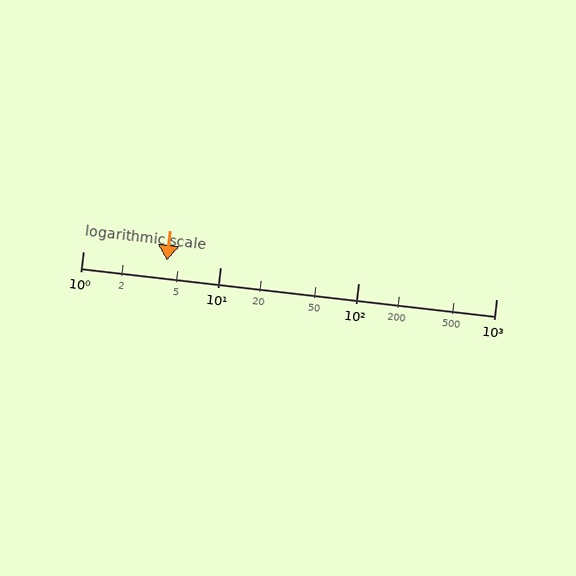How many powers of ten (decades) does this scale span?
The scale spans 3 decades, from 1 to 1000.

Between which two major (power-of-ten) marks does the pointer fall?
The pointer is between 1 and 10.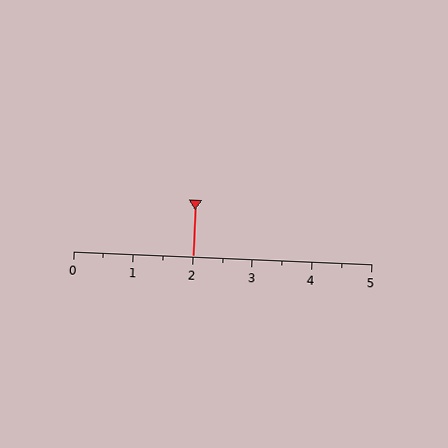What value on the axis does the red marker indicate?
The marker indicates approximately 2.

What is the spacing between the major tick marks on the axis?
The major ticks are spaced 1 apart.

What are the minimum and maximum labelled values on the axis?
The axis runs from 0 to 5.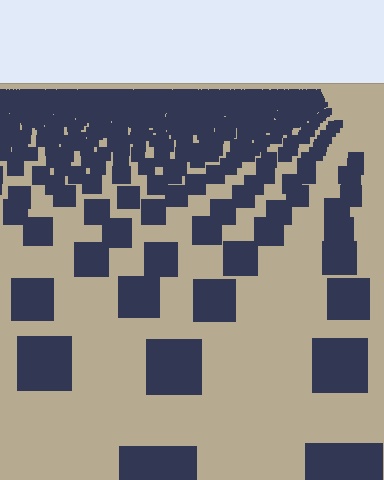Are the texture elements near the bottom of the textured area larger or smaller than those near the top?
Larger. Near the bottom, elements are closer to the viewer and appear at a bigger on-screen size.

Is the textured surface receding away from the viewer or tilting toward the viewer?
The surface is receding away from the viewer. Texture elements get smaller and denser toward the top.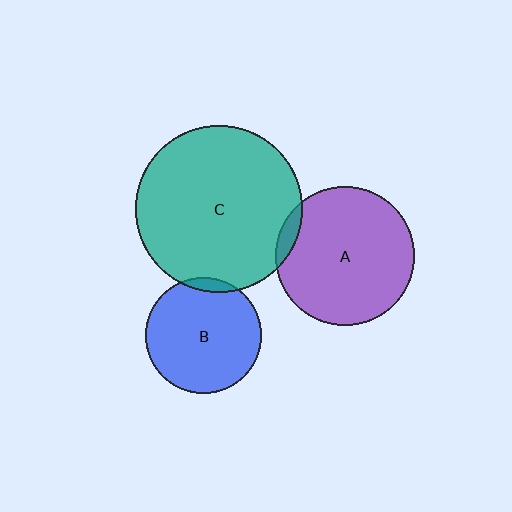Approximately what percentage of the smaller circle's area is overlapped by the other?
Approximately 5%.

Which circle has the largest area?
Circle C (teal).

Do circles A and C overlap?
Yes.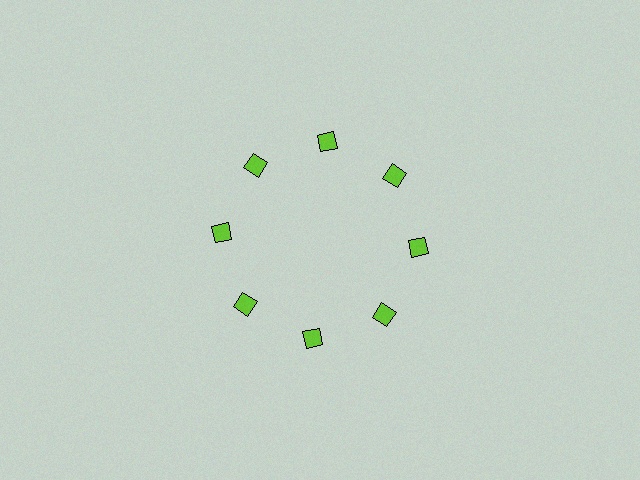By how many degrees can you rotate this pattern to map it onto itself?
The pattern maps onto itself every 45 degrees of rotation.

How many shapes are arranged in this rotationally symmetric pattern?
There are 8 shapes, arranged in 8 groups of 1.